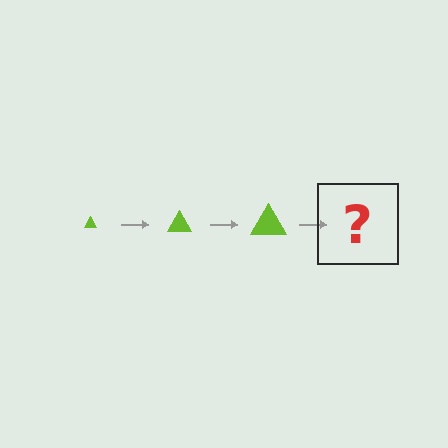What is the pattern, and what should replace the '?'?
The pattern is that the triangle gets progressively larger each step. The '?' should be a lime triangle, larger than the previous one.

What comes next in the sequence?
The next element should be a lime triangle, larger than the previous one.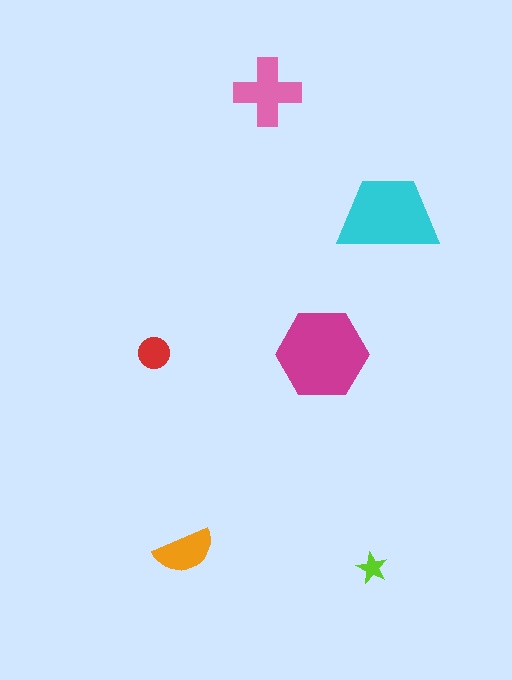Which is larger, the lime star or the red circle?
The red circle.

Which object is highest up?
The pink cross is topmost.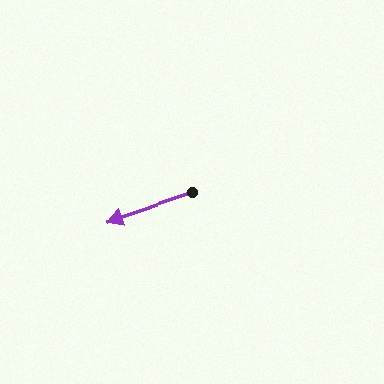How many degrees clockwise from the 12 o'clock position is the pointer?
Approximately 251 degrees.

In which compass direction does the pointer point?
West.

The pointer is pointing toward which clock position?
Roughly 8 o'clock.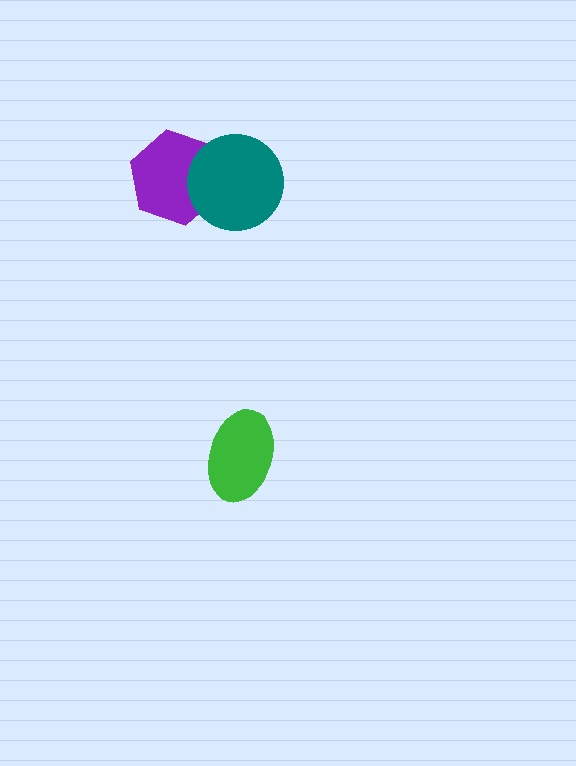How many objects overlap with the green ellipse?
0 objects overlap with the green ellipse.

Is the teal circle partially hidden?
No, no other shape covers it.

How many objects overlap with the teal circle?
1 object overlaps with the teal circle.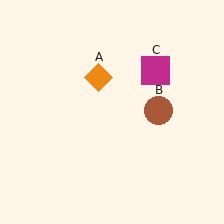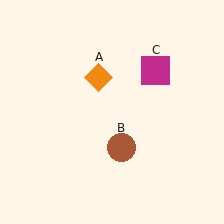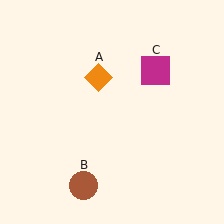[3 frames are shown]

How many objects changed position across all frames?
1 object changed position: brown circle (object B).